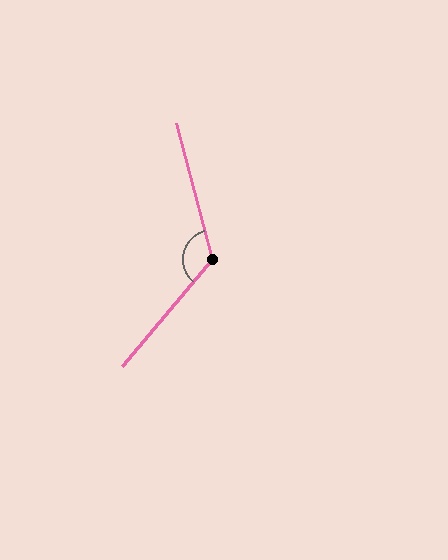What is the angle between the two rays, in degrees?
Approximately 125 degrees.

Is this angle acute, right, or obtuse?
It is obtuse.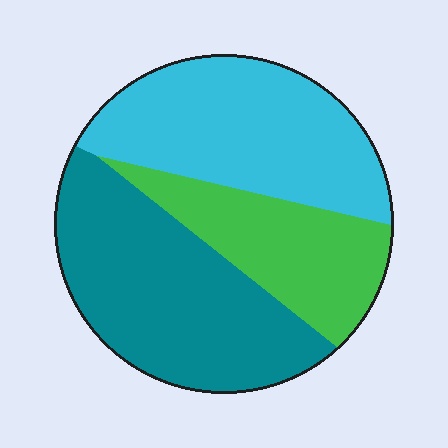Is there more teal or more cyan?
Teal.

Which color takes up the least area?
Green, at roughly 25%.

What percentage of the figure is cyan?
Cyan takes up about three eighths (3/8) of the figure.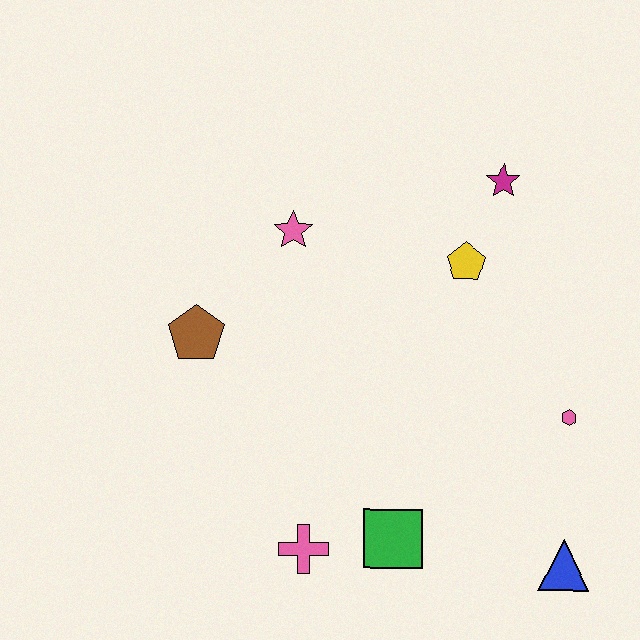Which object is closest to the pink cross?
The green square is closest to the pink cross.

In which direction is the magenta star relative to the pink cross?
The magenta star is above the pink cross.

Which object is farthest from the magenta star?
The pink cross is farthest from the magenta star.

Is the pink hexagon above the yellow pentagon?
No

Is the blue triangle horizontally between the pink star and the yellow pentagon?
No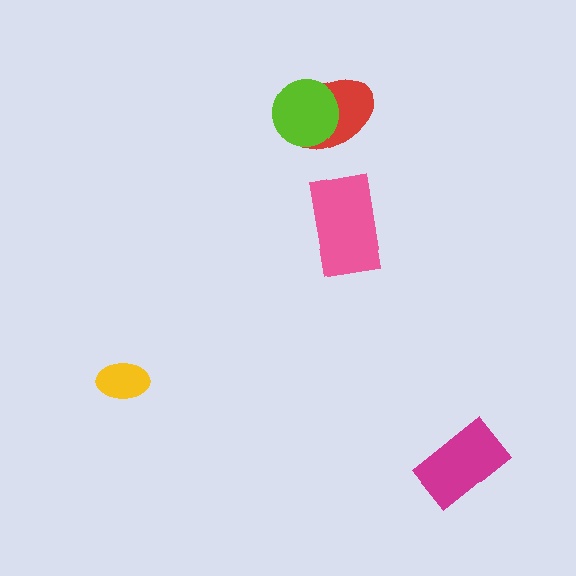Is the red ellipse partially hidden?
Yes, it is partially covered by another shape.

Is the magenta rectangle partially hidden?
No, no other shape covers it.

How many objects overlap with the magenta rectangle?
0 objects overlap with the magenta rectangle.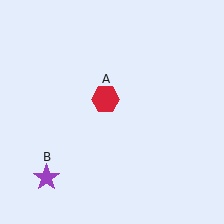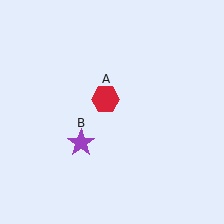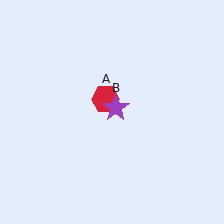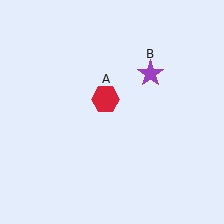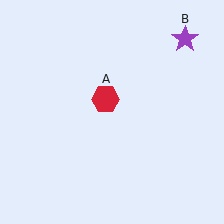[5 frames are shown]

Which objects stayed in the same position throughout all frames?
Red hexagon (object A) remained stationary.